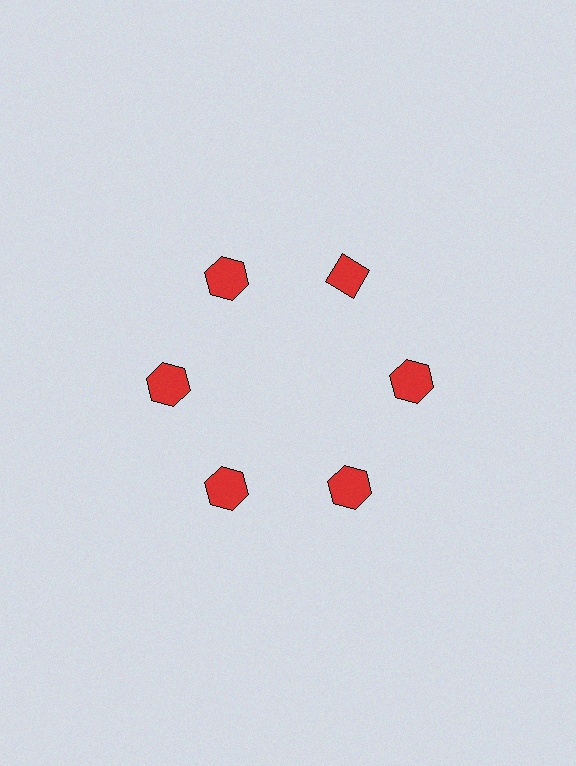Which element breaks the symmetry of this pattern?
The red diamond at roughly the 1 o'clock position breaks the symmetry. All other shapes are red hexagons.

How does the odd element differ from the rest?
It has a different shape: diamond instead of hexagon.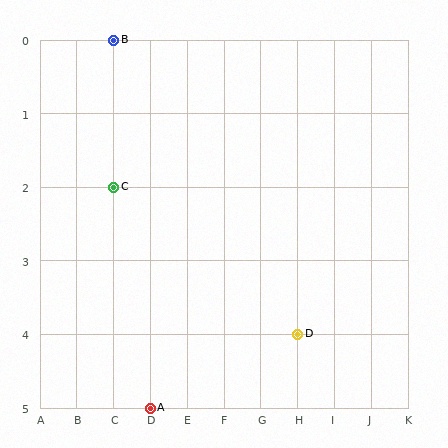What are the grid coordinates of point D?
Point D is at grid coordinates (H, 4).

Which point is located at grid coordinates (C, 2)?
Point C is at (C, 2).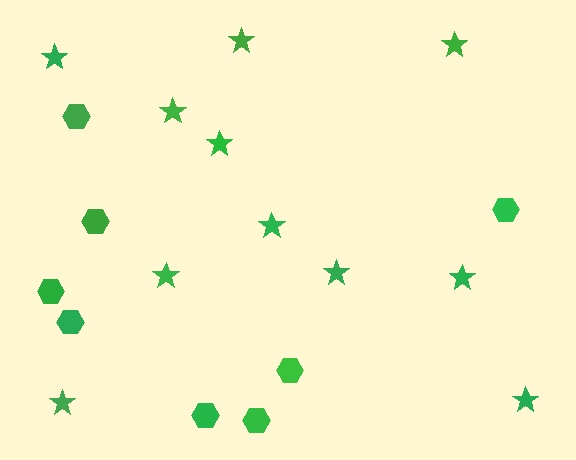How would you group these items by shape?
There are 2 groups: one group of hexagons (8) and one group of stars (11).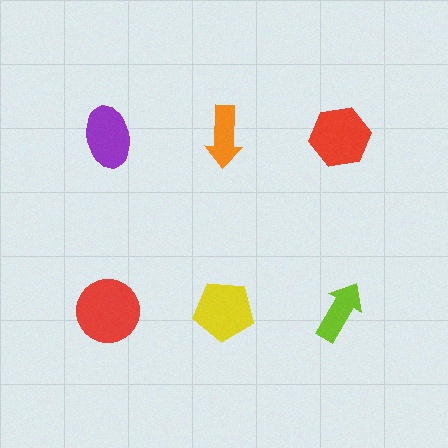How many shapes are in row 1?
3 shapes.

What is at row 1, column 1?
A purple ellipse.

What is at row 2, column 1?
A red circle.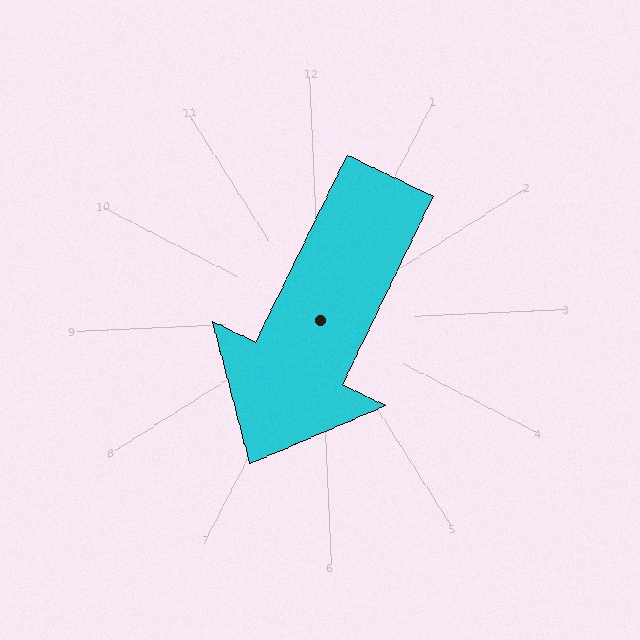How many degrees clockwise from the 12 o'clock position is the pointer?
Approximately 208 degrees.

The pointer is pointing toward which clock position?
Roughly 7 o'clock.